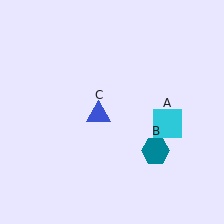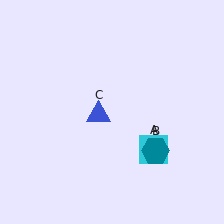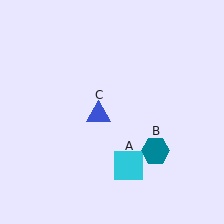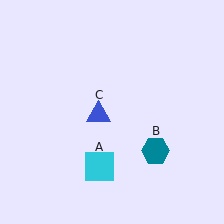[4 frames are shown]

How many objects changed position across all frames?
1 object changed position: cyan square (object A).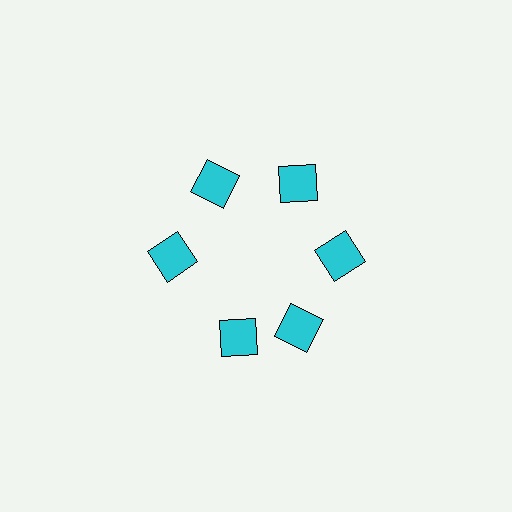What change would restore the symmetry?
The symmetry would be restored by rotating it back into even spacing with its neighbors so that all 6 squares sit at equal angles and equal distance from the center.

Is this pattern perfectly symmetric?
No. The 6 cyan squares are arranged in a ring, but one element near the 7 o'clock position is rotated out of alignment along the ring, breaking the 6-fold rotational symmetry.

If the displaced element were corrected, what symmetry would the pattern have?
It would have 6-fold rotational symmetry — the pattern would map onto itself every 60 degrees.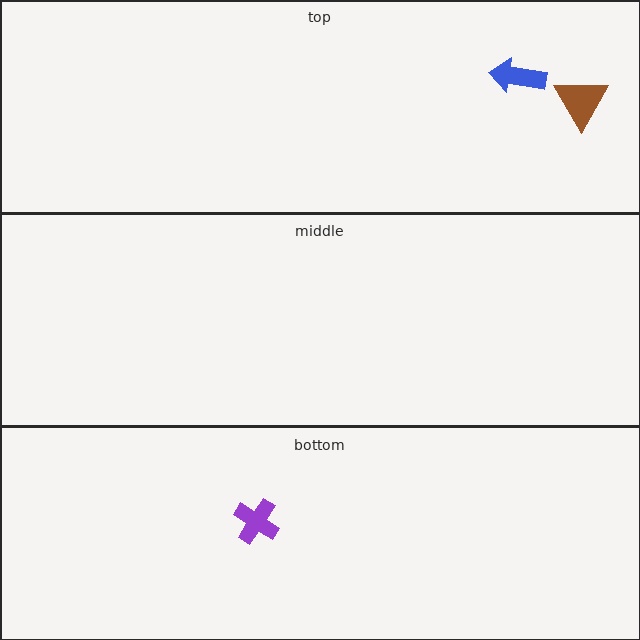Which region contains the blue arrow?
The top region.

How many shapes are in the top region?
2.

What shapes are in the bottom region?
The purple cross.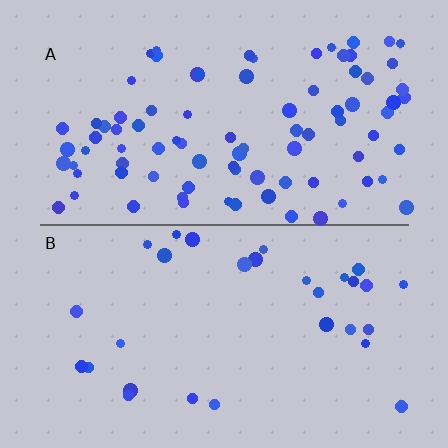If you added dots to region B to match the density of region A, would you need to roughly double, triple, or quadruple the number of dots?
Approximately triple.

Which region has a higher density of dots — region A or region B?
A (the top).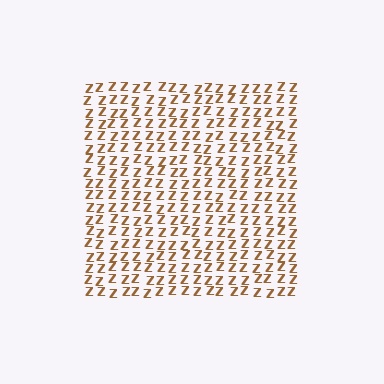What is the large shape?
The large shape is a square.